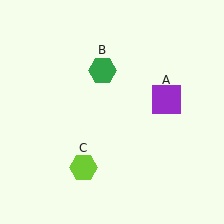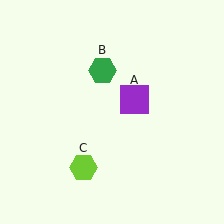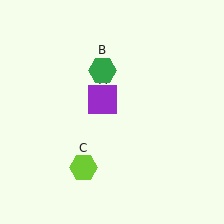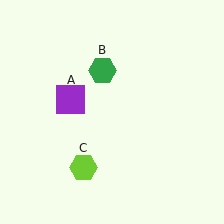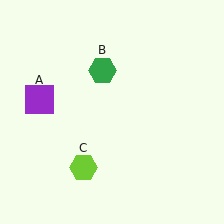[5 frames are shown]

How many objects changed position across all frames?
1 object changed position: purple square (object A).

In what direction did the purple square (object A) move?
The purple square (object A) moved left.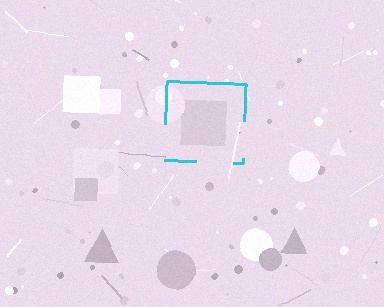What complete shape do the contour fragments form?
The contour fragments form a square.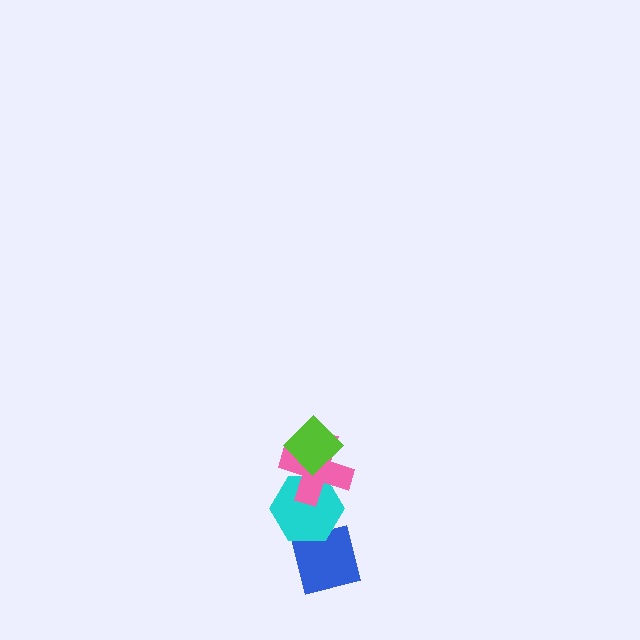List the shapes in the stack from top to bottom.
From top to bottom: the lime diamond, the pink cross, the cyan hexagon, the blue square.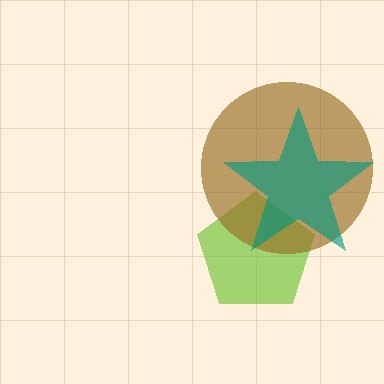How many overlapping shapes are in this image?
There are 3 overlapping shapes in the image.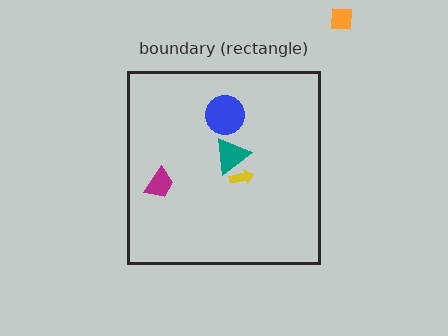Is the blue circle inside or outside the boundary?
Inside.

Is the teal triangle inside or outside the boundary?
Inside.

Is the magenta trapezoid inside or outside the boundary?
Inside.